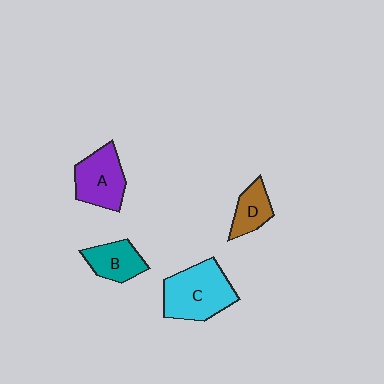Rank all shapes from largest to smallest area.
From largest to smallest: C (cyan), A (purple), B (teal), D (brown).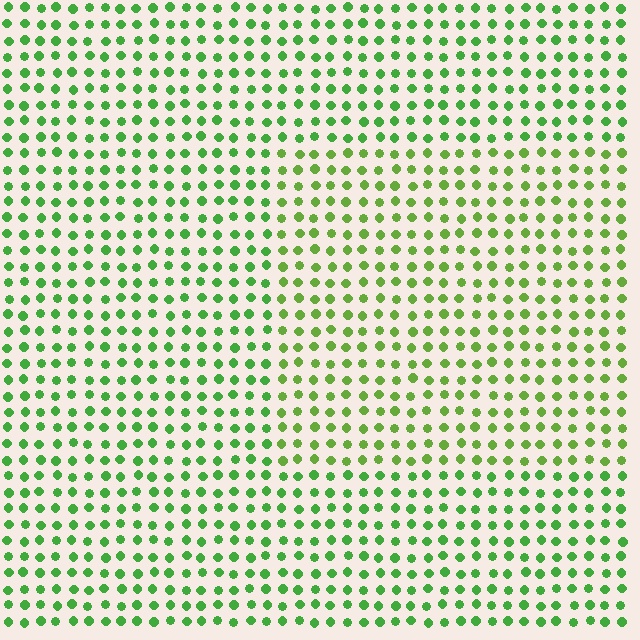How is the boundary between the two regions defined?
The boundary is defined purely by a slight shift in hue (about 20 degrees). Spacing, size, and orientation are identical on both sides.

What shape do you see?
I see a rectangle.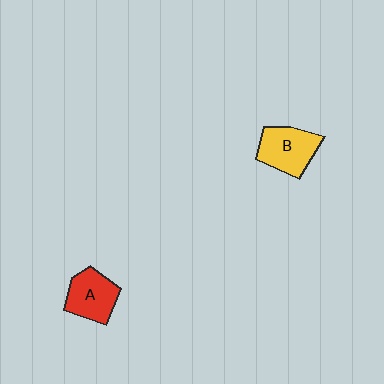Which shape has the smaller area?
Shape A (red).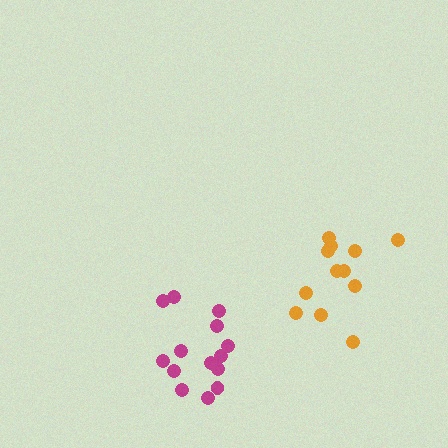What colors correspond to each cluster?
The clusters are colored: magenta, orange.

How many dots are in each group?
Group 1: 14 dots, Group 2: 12 dots (26 total).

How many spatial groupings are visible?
There are 2 spatial groupings.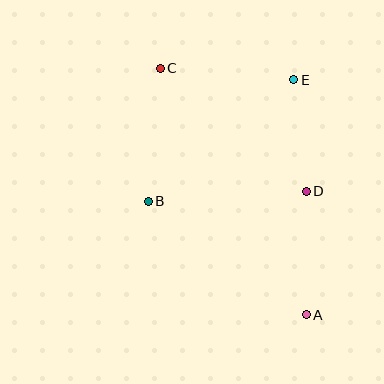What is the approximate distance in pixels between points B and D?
The distance between B and D is approximately 158 pixels.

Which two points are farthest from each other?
Points A and C are farthest from each other.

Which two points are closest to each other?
Points D and E are closest to each other.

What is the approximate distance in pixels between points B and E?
The distance between B and E is approximately 189 pixels.